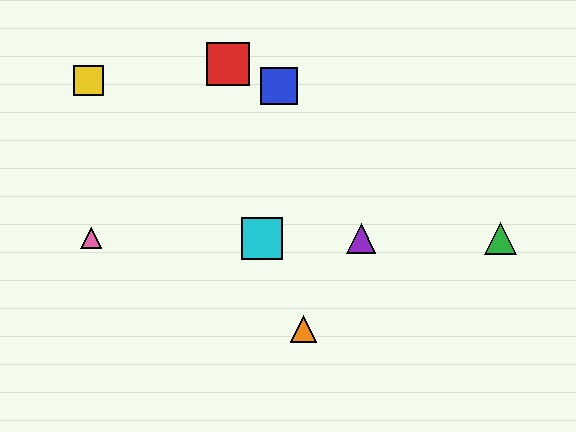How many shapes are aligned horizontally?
4 shapes (the green triangle, the purple triangle, the cyan square, the pink triangle) are aligned horizontally.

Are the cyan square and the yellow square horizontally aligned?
No, the cyan square is at y≈238 and the yellow square is at y≈81.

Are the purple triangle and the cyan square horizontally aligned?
Yes, both are at y≈238.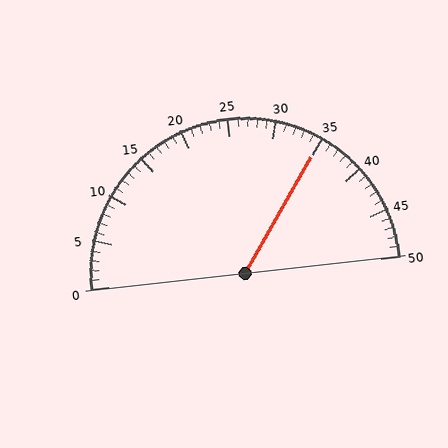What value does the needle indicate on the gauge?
The needle indicates approximately 35.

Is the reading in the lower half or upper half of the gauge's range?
The reading is in the upper half of the range (0 to 50).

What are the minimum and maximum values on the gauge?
The gauge ranges from 0 to 50.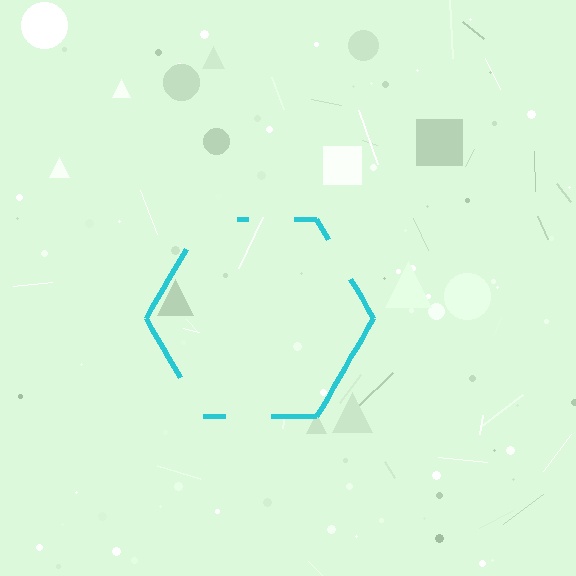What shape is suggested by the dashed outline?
The dashed outline suggests a hexagon.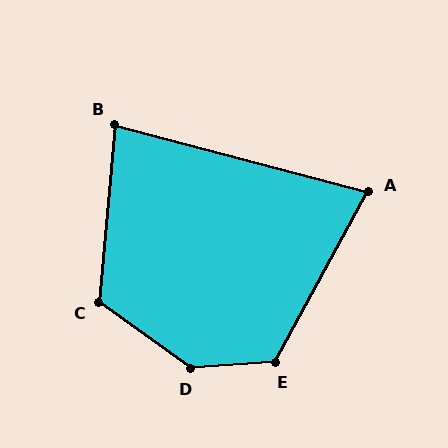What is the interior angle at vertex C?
Approximately 121 degrees (obtuse).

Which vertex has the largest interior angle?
D, at approximately 141 degrees.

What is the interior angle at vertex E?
Approximately 122 degrees (obtuse).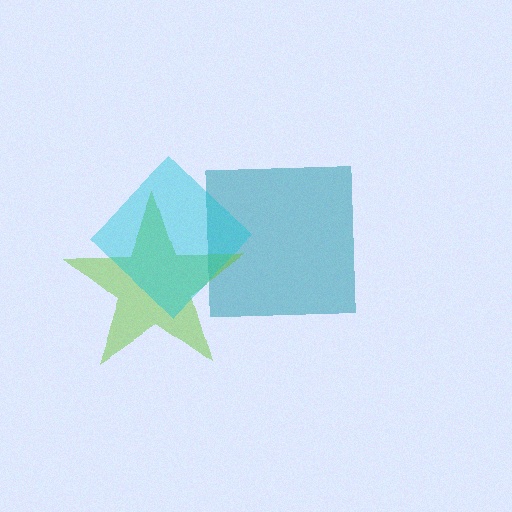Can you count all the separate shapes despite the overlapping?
Yes, there are 3 separate shapes.